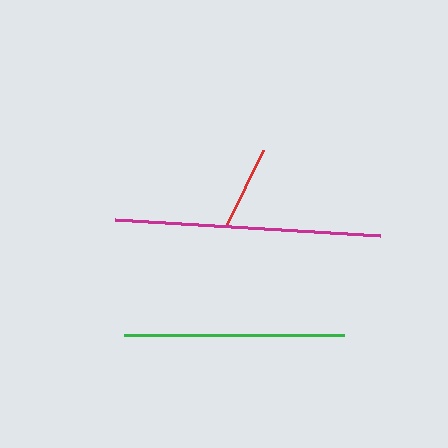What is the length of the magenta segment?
The magenta segment is approximately 265 pixels long.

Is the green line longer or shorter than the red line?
The green line is longer than the red line.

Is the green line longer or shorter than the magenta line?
The magenta line is longer than the green line.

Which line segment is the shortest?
The red line is the shortest at approximately 83 pixels.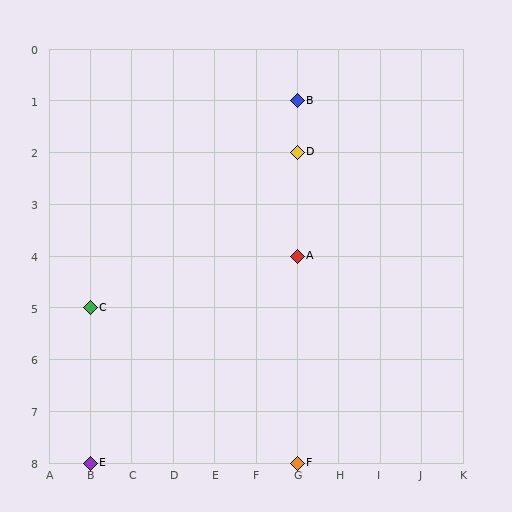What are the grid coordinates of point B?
Point B is at grid coordinates (G, 1).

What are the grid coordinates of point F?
Point F is at grid coordinates (G, 8).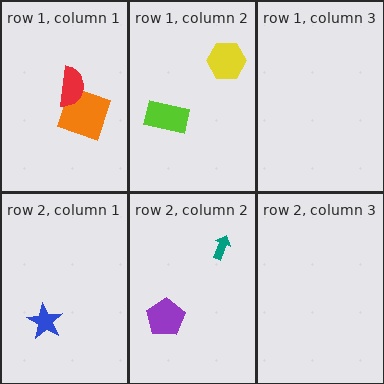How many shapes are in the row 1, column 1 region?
2.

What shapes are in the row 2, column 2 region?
The purple pentagon, the teal arrow.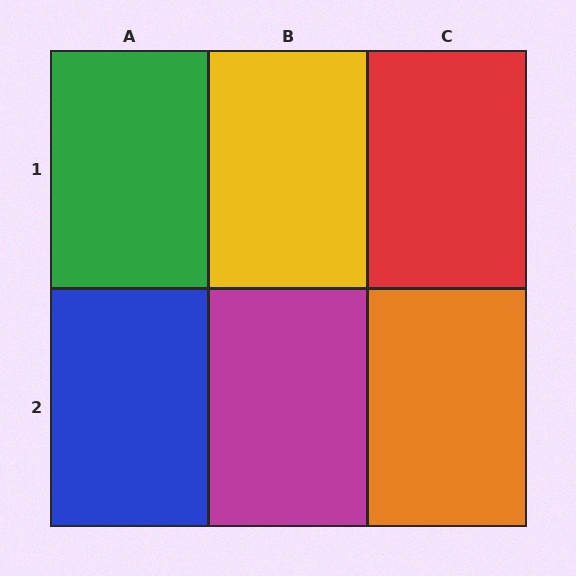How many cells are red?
1 cell is red.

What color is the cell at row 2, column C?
Orange.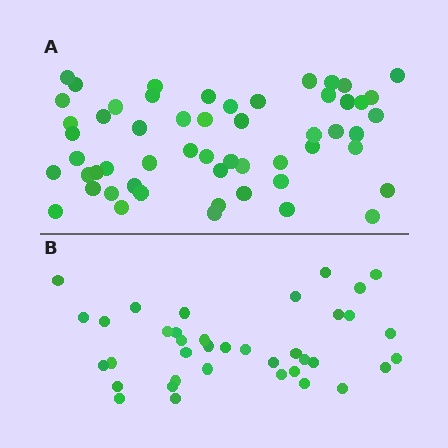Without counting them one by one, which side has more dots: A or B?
Region A (the top region) has more dots.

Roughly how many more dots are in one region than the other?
Region A has approximately 15 more dots than region B.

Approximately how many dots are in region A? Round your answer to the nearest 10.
About 60 dots. (The exact count is 55, which rounds to 60.)